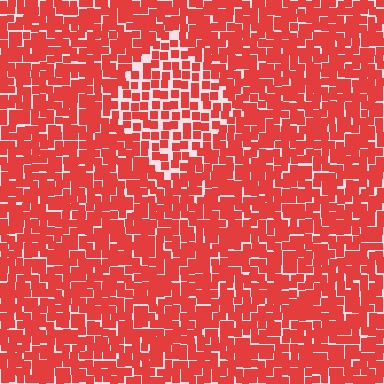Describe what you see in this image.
The image contains small red elements arranged at two different densities. A diamond-shaped region is visible where the elements are less densely packed than the surrounding area.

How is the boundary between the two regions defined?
The boundary is defined by a change in element density (approximately 1.6x ratio). All elements are the same color, size, and shape.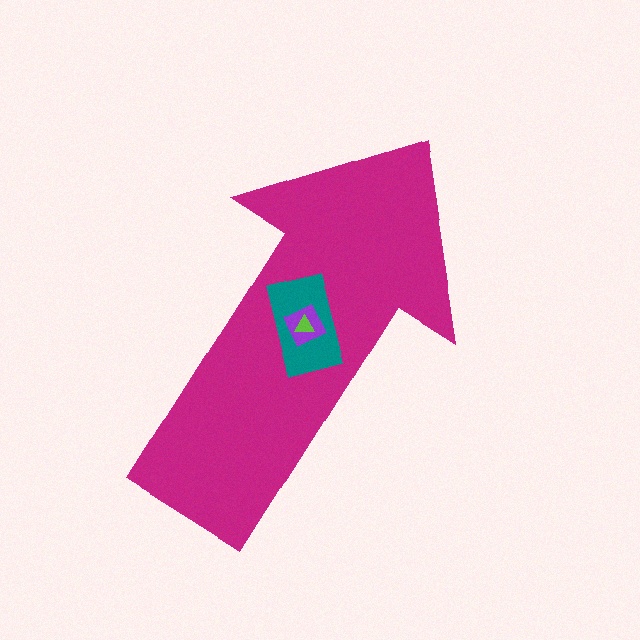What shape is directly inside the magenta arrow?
The teal rectangle.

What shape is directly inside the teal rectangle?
The purple square.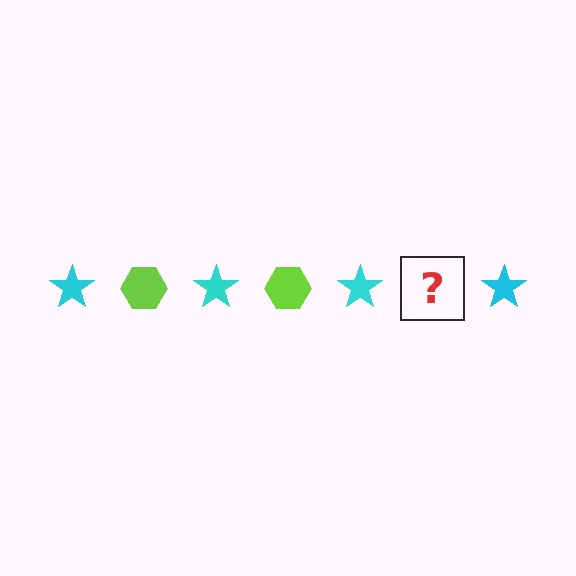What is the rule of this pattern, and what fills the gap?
The rule is that the pattern alternates between cyan star and lime hexagon. The gap should be filled with a lime hexagon.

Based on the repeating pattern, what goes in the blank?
The blank should be a lime hexagon.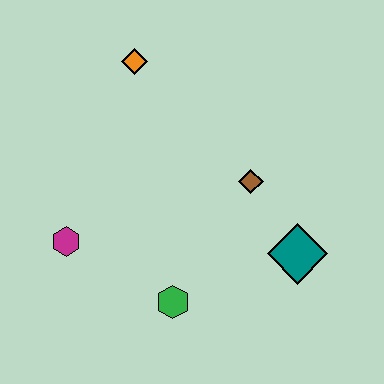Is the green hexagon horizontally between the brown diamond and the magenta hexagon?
Yes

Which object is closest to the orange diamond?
The brown diamond is closest to the orange diamond.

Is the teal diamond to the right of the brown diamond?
Yes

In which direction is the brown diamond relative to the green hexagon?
The brown diamond is above the green hexagon.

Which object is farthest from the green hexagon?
The orange diamond is farthest from the green hexagon.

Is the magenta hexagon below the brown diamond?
Yes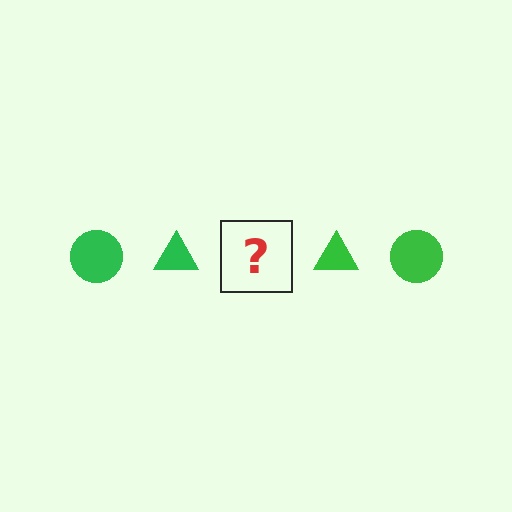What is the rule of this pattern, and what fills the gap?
The rule is that the pattern cycles through circle, triangle shapes in green. The gap should be filled with a green circle.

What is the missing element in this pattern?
The missing element is a green circle.